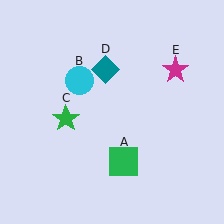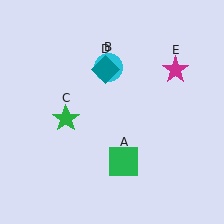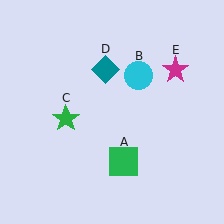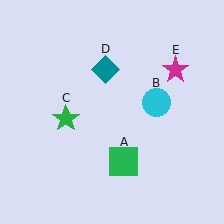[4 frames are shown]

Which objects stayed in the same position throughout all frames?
Green square (object A) and green star (object C) and teal diamond (object D) and magenta star (object E) remained stationary.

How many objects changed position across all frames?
1 object changed position: cyan circle (object B).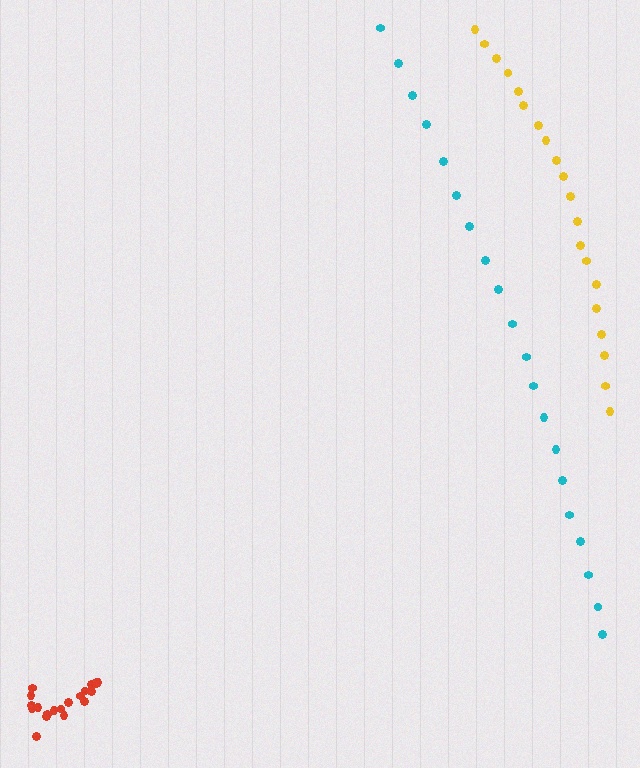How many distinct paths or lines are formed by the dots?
There are 3 distinct paths.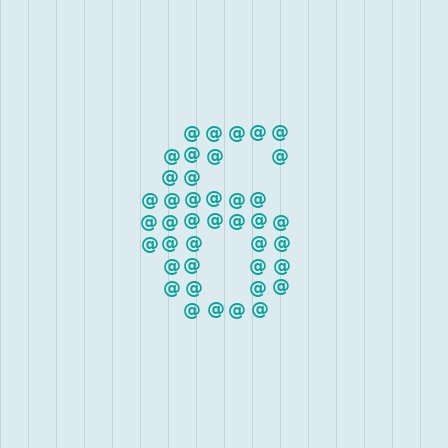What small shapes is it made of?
It is made of small at signs.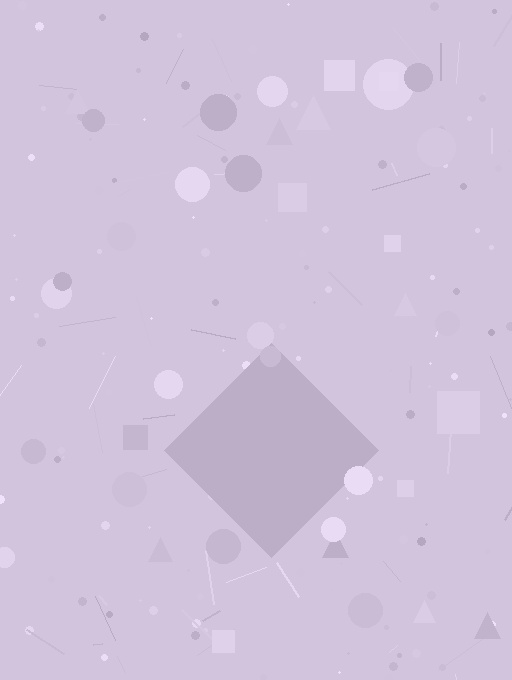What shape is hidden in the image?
A diamond is hidden in the image.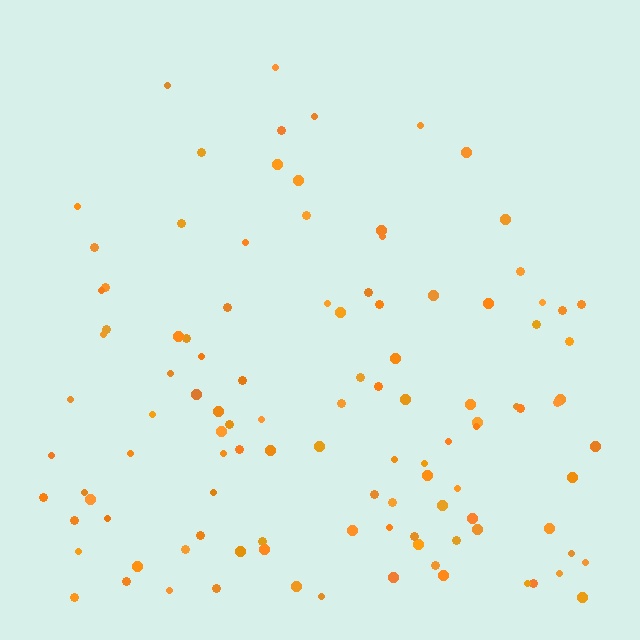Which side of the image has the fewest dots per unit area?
The top.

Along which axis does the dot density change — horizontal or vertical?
Vertical.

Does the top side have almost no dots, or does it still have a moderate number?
Still a moderate number, just noticeably fewer than the bottom.